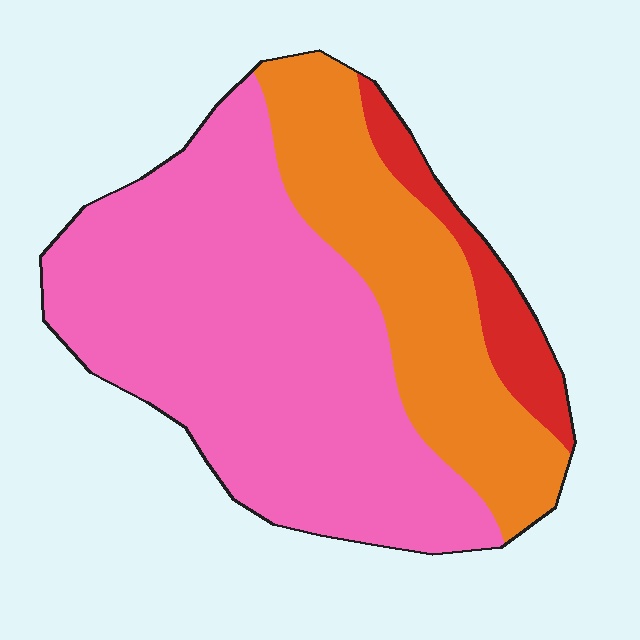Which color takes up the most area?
Pink, at roughly 60%.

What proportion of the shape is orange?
Orange takes up about one third (1/3) of the shape.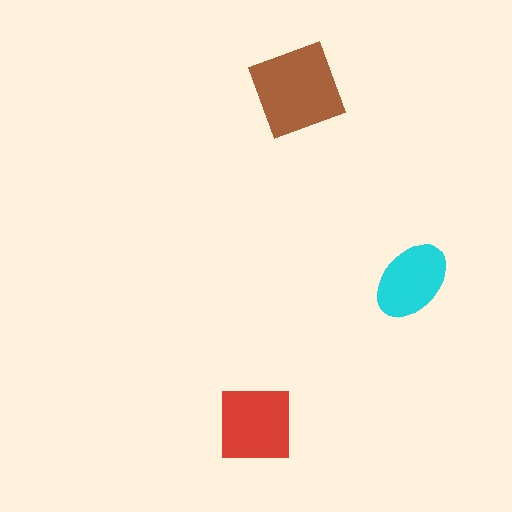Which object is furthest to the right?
The cyan ellipse is rightmost.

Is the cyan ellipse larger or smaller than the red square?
Smaller.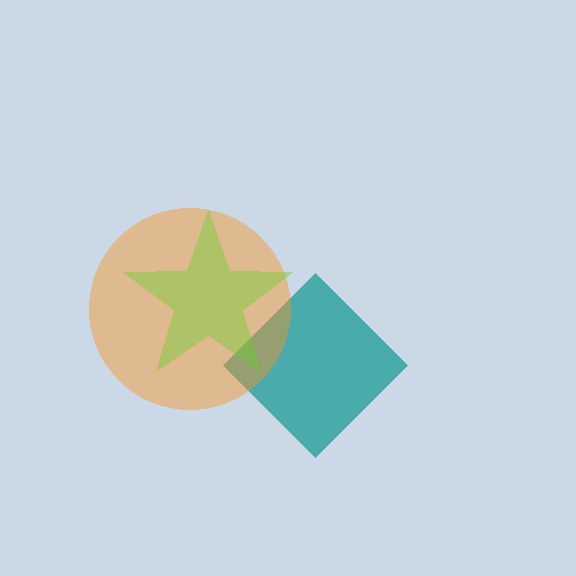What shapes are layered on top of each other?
The layered shapes are: a teal diamond, an orange circle, a lime star.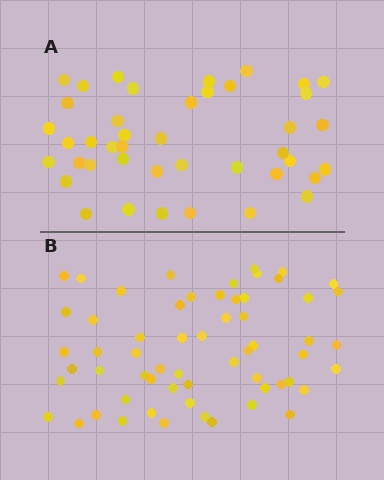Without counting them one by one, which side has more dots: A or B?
Region B (the bottom region) has more dots.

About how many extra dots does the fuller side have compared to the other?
Region B has approximately 20 more dots than region A.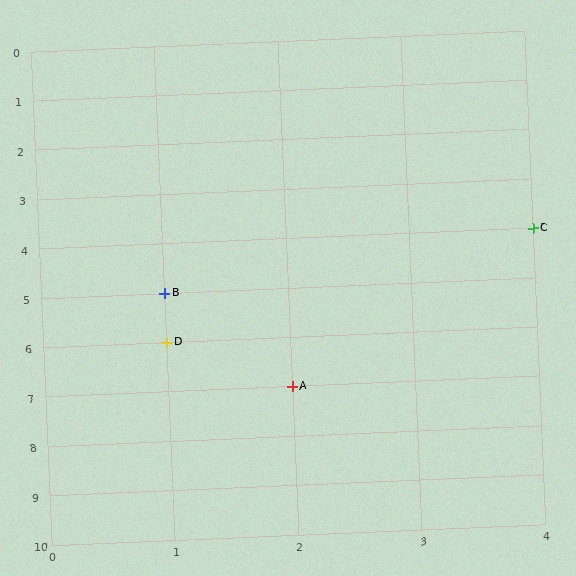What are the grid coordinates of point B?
Point B is at grid coordinates (1, 5).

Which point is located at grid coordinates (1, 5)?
Point B is at (1, 5).